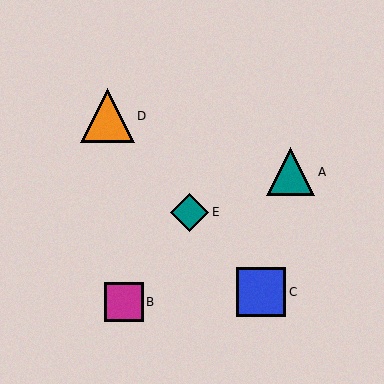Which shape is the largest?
The orange triangle (labeled D) is the largest.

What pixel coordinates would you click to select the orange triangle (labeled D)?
Click at (107, 116) to select the orange triangle D.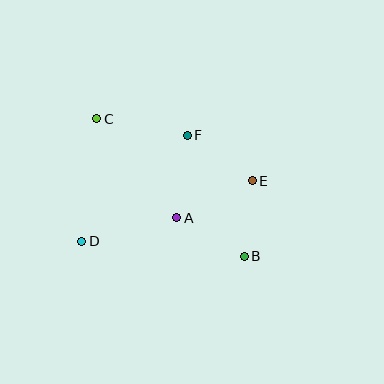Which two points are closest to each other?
Points B and E are closest to each other.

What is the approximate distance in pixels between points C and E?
The distance between C and E is approximately 167 pixels.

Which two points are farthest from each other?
Points B and C are farthest from each other.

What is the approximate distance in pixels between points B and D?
The distance between B and D is approximately 163 pixels.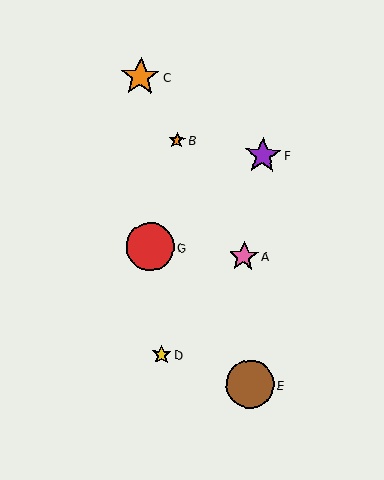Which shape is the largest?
The brown circle (labeled E) is the largest.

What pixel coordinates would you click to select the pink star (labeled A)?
Click at (243, 257) to select the pink star A.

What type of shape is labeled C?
Shape C is an orange star.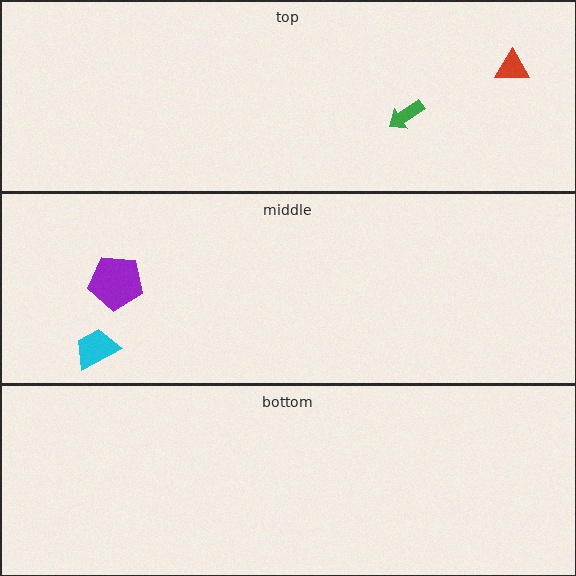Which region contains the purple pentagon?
The middle region.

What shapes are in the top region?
The red triangle, the green arrow.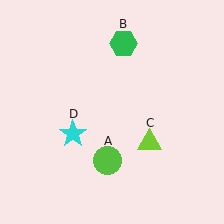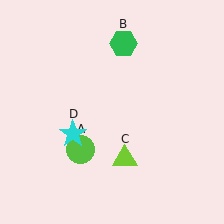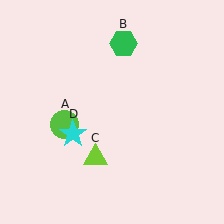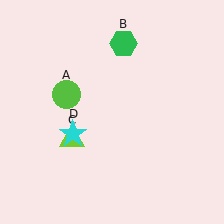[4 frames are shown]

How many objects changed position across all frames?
2 objects changed position: lime circle (object A), lime triangle (object C).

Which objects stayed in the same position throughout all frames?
Green hexagon (object B) and cyan star (object D) remained stationary.